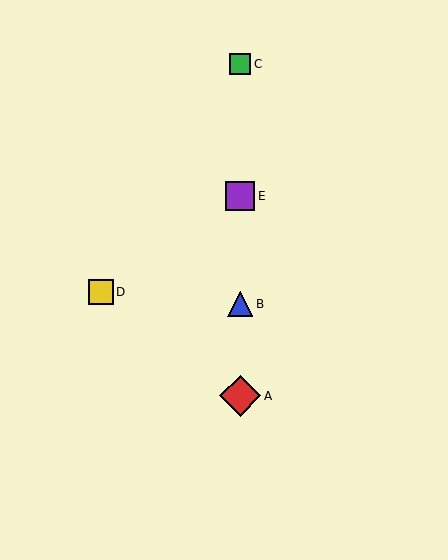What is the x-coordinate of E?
Object E is at x≈240.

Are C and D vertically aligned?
No, C is at x≈240 and D is at x≈101.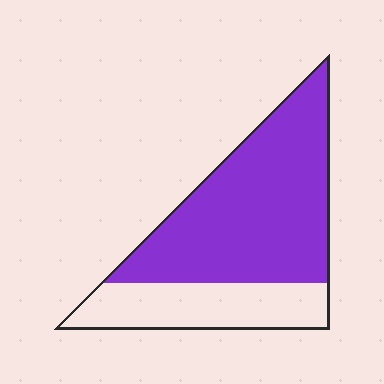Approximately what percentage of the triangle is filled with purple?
Approximately 70%.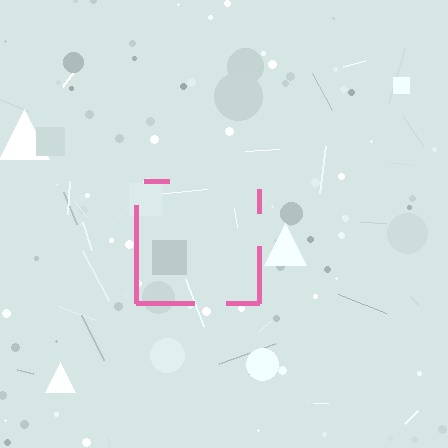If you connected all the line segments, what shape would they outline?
They would outline a square.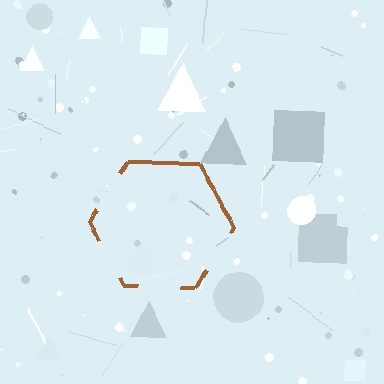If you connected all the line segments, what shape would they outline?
They would outline a hexagon.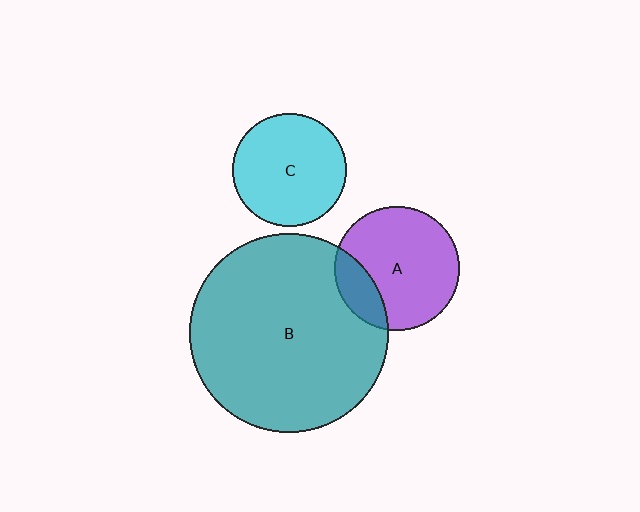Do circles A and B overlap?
Yes.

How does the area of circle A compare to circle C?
Approximately 1.2 times.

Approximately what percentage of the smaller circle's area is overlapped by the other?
Approximately 20%.